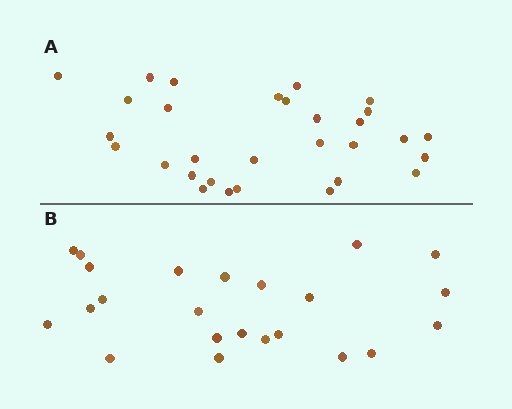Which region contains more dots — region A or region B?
Region A (the top region) has more dots.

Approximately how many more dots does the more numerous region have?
Region A has roughly 8 or so more dots than region B.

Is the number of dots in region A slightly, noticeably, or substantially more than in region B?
Region A has noticeably more, but not dramatically so. The ratio is roughly 1.3 to 1.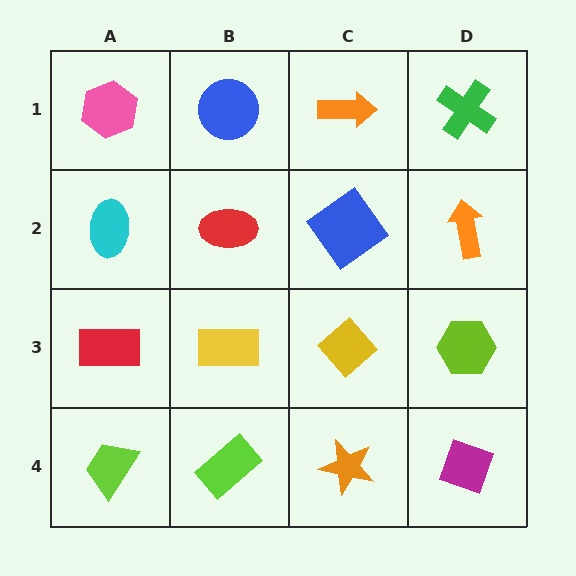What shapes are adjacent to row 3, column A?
A cyan ellipse (row 2, column A), a lime trapezoid (row 4, column A), a yellow rectangle (row 3, column B).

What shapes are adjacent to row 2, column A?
A pink hexagon (row 1, column A), a red rectangle (row 3, column A), a red ellipse (row 2, column B).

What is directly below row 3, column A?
A lime trapezoid.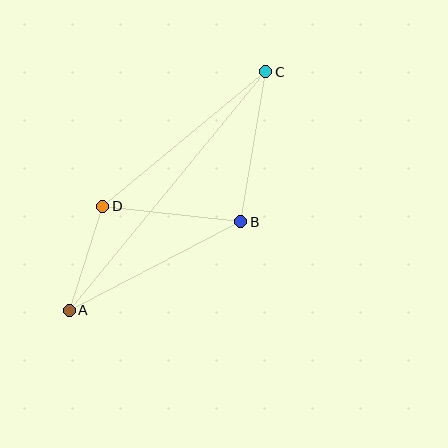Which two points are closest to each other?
Points A and D are closest to each other.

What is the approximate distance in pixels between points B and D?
The distance between B and D is approximately 139 pixels.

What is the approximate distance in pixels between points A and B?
The distance between A and B is approximately 193 pixels.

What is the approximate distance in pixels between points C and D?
The distance between C and D is approximately 211 pixels.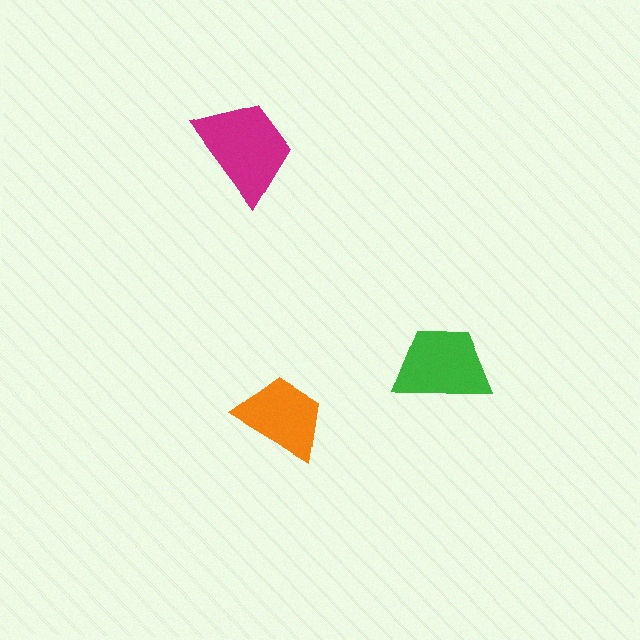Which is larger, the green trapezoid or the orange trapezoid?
The green one.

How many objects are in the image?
There are 3 objects in the image.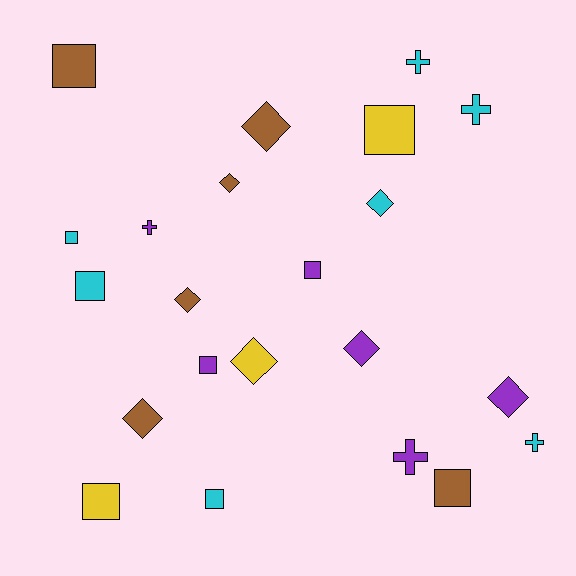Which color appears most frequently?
Cyan, with 7 objects.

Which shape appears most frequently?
Square, with 9 objects.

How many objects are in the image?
There are 22 objects.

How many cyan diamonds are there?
There is 1 cyan diamond.